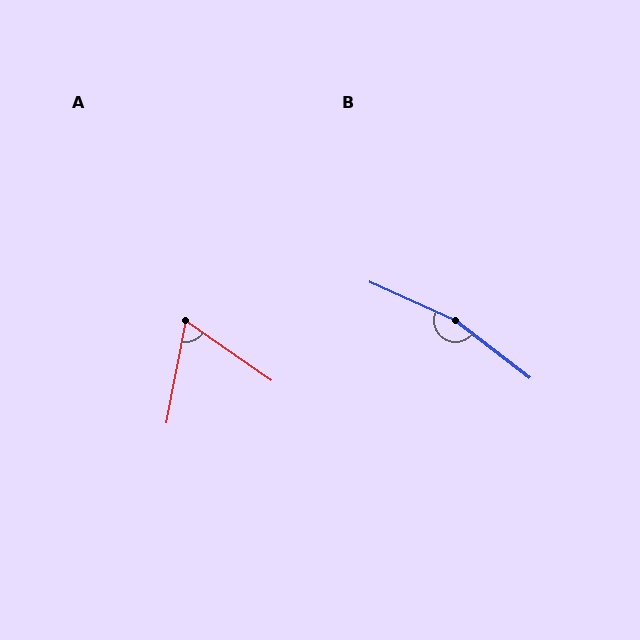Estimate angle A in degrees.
Approximately 66 degrees.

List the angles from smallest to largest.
A (66°), B (167°).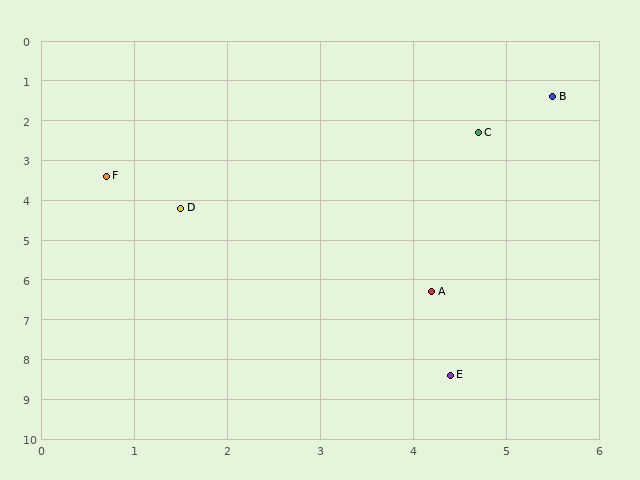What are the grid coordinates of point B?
Point B is at approximately (5.5, 1.4).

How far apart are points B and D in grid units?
Points B and D are about 4.9 grid units apart.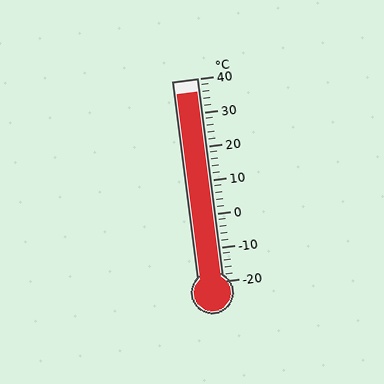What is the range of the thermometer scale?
The thermometer scale ranges from -20°C to 40°C.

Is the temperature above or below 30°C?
The temperature is above 30°C.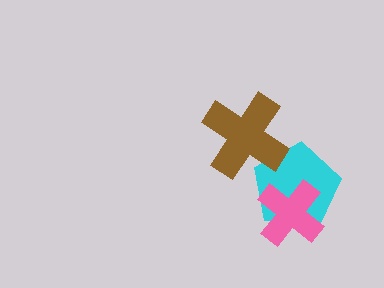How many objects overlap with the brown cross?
1 object overlaps with the brown cross.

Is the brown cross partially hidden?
No, no other shape covers it.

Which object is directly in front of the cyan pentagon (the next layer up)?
The brown cross is directly in front of the cyan pentagon.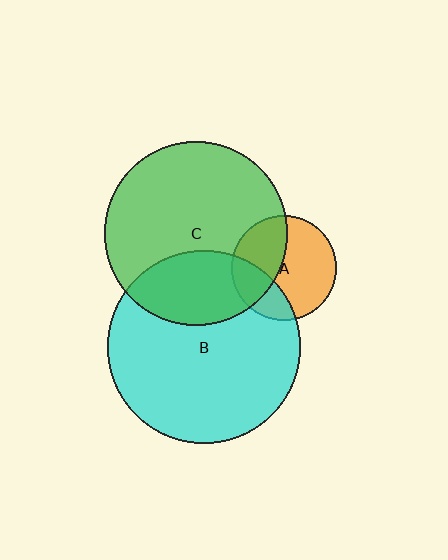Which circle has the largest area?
Circle B (cyan).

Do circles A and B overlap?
Yes.